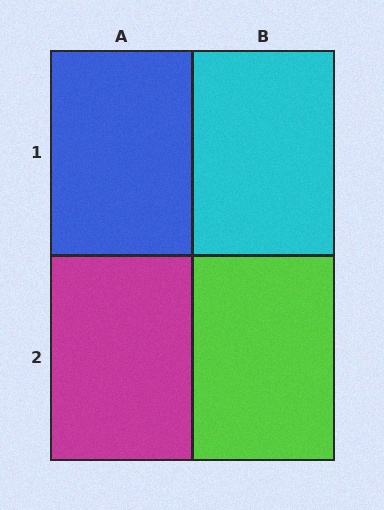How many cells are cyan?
1 cell is cyan.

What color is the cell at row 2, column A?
Magenta.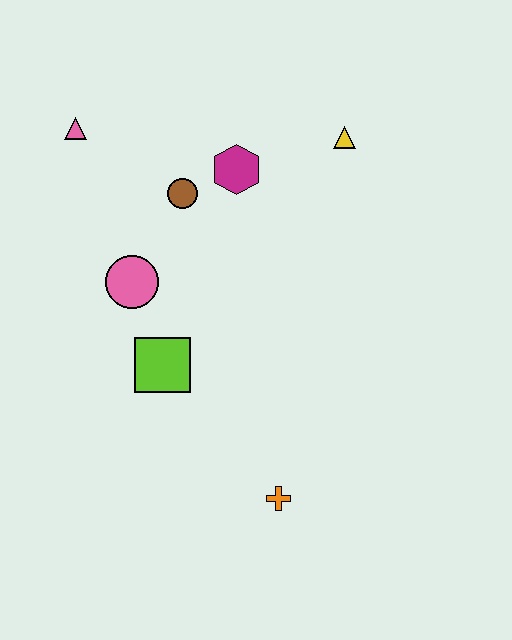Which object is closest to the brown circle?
The magenta hexagon is closest to the brown circle.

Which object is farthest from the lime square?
The yellow triangle is farthest from the lime square.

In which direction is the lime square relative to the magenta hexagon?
The lime square is below the magenta hexagon.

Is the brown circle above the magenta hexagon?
No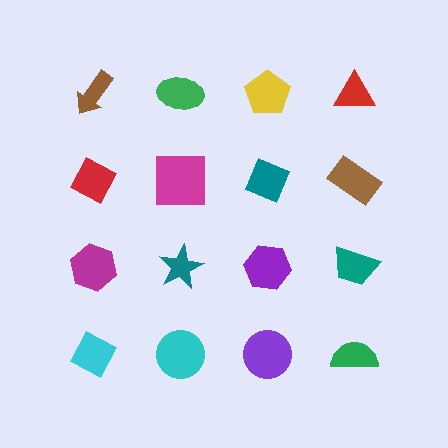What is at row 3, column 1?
A magenta hexagon.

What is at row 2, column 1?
A red diamond.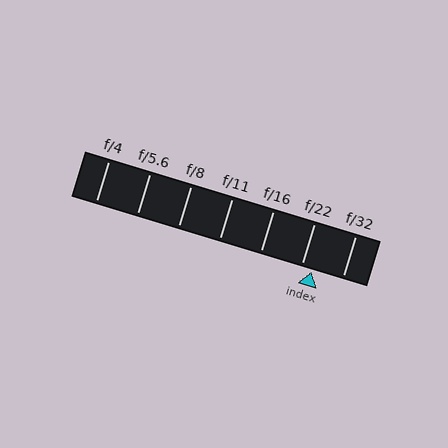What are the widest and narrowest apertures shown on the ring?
The widest aperture shown is f/4 and the narrowest is f/32.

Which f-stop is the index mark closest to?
The index mark is closest to f/22.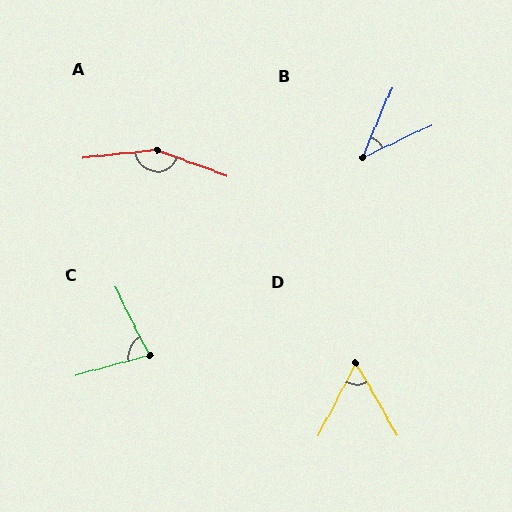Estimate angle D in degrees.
Approximately 58 degrees.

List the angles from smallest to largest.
B (41°), D (58°), C (79°), A (153°).